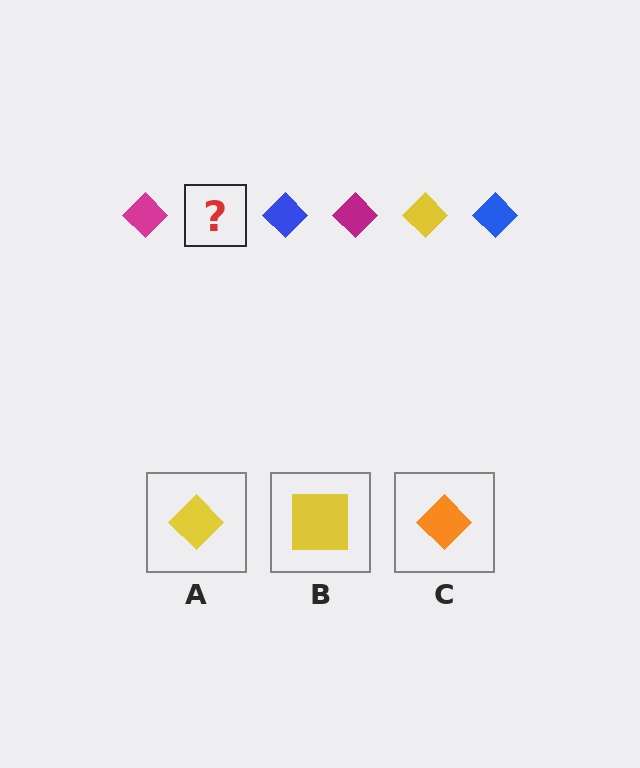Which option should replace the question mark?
Option A.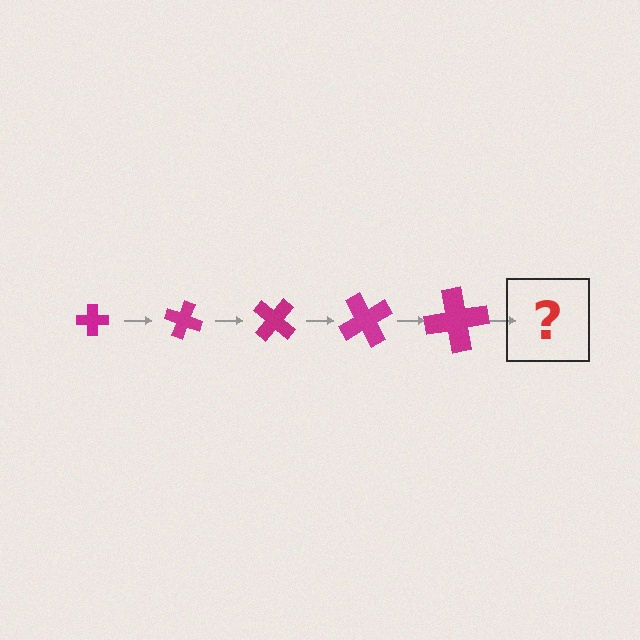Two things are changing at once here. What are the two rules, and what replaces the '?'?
The two rules are that the cross grows larger each step and it rotates 20 degrees each step. The '?' should be a cross, larger than the previous one and rotated 100 degrees from the start.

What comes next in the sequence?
The next element should be a cross, larger than the previous one and rotated 100 degrees from the start.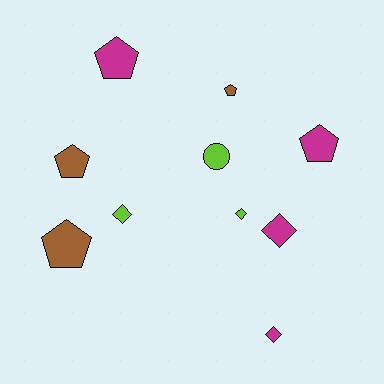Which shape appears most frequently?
Pentagon, with 5 objects.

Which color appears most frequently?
Magenta, with 4 objects.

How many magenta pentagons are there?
There are 2 magenta pentagons.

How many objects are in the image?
There are 10 objects.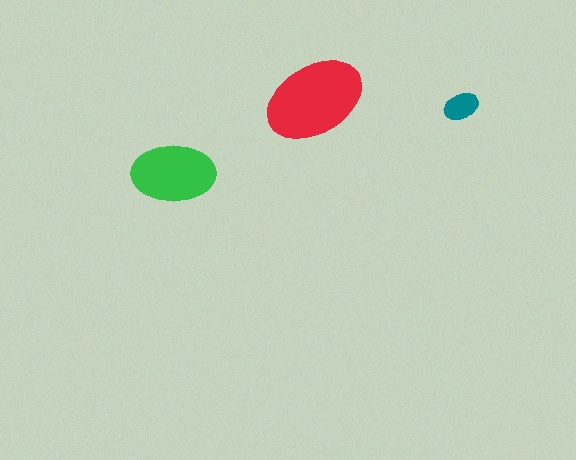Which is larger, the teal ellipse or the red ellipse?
The red one.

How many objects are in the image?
There are 3 objects in the image.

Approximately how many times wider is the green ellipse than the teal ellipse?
About 2.5 times wider.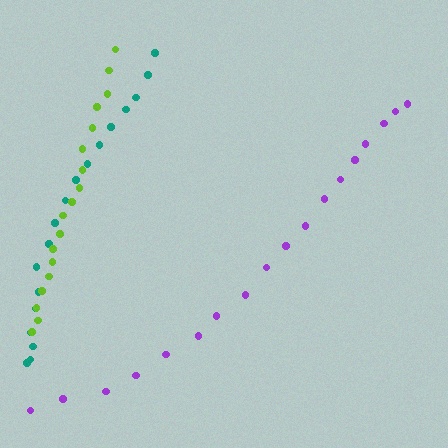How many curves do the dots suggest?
There are 3 distinct paths.